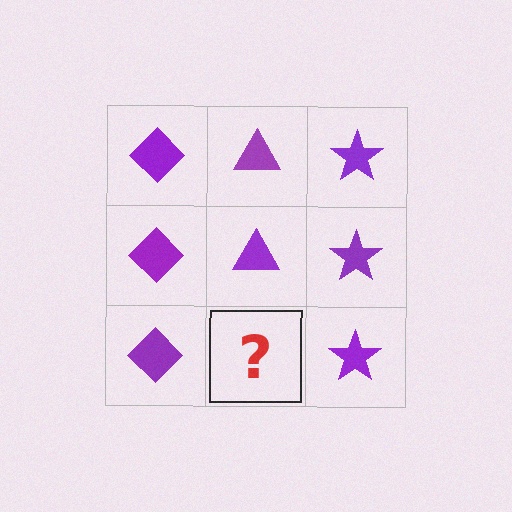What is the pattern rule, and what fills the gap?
The rule is that each column has a consistent shape. The gap should be filled with a purple triangle.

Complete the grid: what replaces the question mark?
The question mark should be replaced with a purple triangle.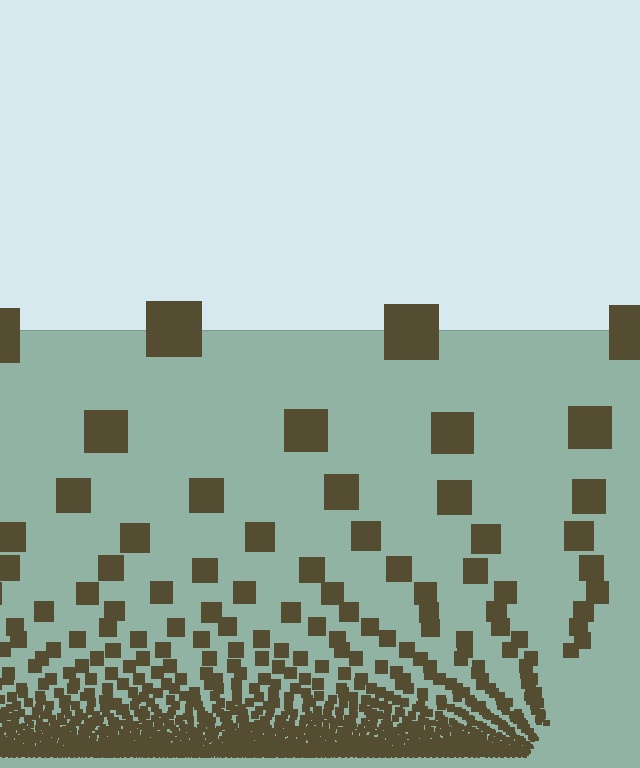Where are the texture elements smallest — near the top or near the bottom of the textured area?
Near the bottom.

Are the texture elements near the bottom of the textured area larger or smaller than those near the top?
Smaller. The gradient is inverted — elements near the bottom are smaller and denser.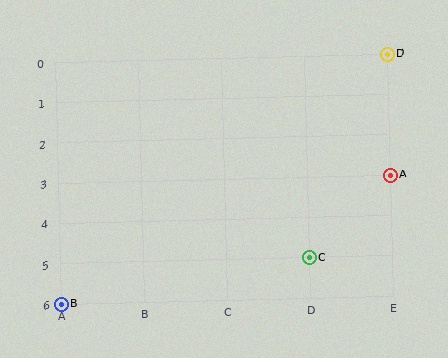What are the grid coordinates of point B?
Point B is at grid coordinates (A, 6).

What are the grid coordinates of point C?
Point C is at grid coordinates (D, 5).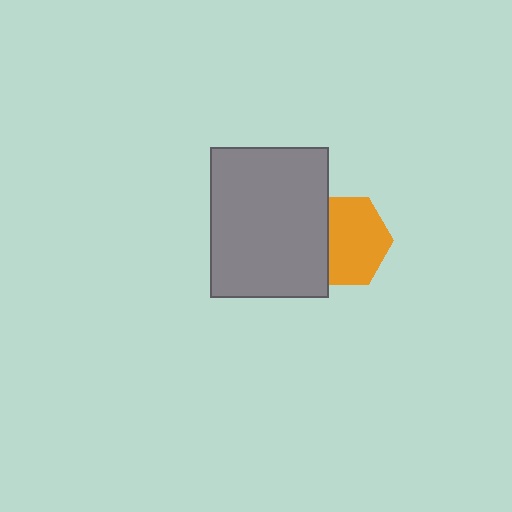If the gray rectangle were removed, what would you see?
You would see the complete orange hexagon.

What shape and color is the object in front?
The object in front is a gray rectangle.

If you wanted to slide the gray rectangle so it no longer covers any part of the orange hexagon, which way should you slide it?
Slide it left — that is the most direct way to separate the two shapes.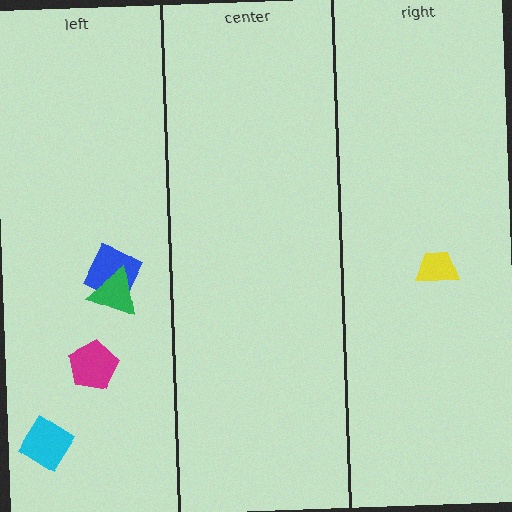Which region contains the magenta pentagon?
The left region.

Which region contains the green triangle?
The left region.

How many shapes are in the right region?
1.